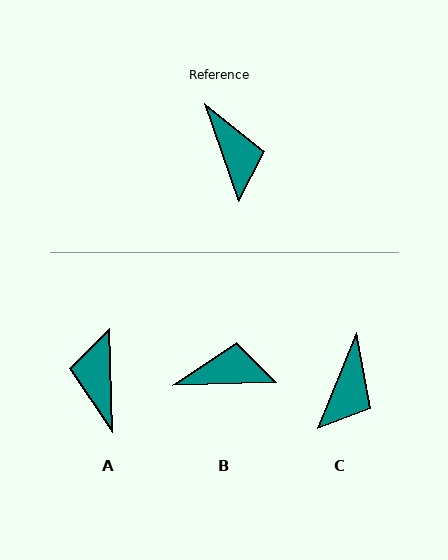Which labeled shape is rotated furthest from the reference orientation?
A, about 163 degrees away.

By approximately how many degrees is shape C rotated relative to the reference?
Approximately 41 degrees clockwise.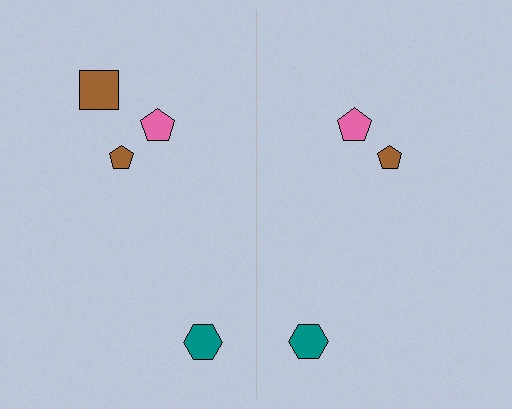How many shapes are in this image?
There are 7 shapes in this image.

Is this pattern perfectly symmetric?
No, the pattern is not perfectly symmetric. A brown square is missing from the right side.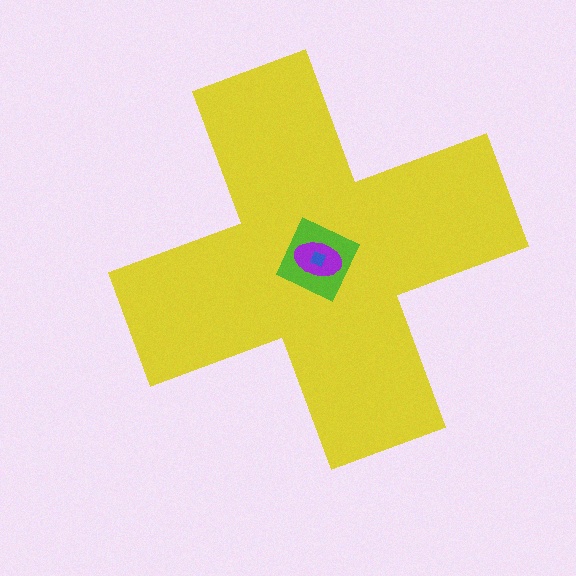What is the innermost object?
The blue square.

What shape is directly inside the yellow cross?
The lime diamond.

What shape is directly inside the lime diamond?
The purple ellipse.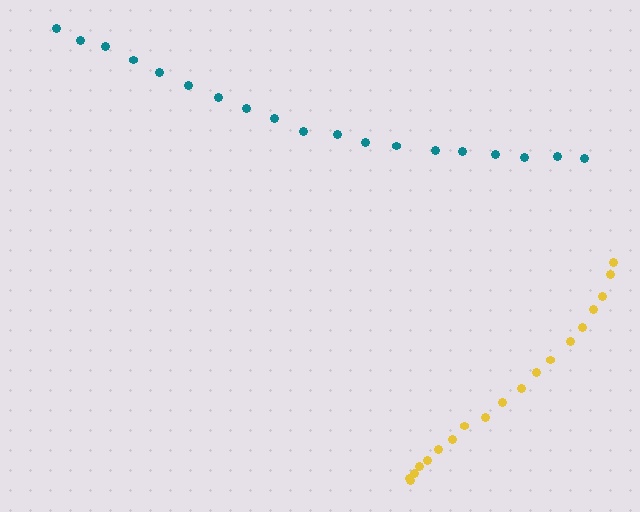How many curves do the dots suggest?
There are 2 distinct paths.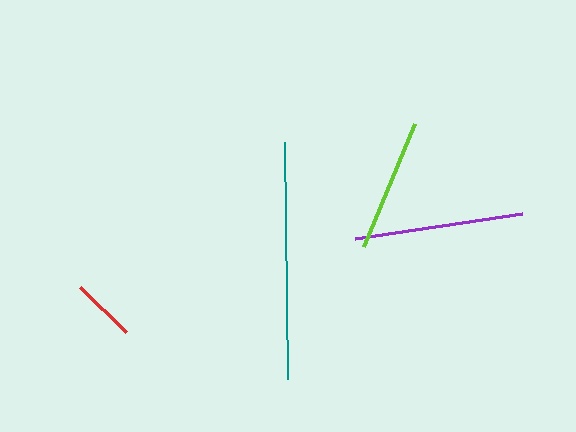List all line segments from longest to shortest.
From longest to shortest: teal, purple, lime, red.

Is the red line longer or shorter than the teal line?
The teal line is longer than the red line.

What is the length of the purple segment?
The purple segment is approximately 168 pixels long.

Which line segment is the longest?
The teal line is the longest at approximately 237 pixels.